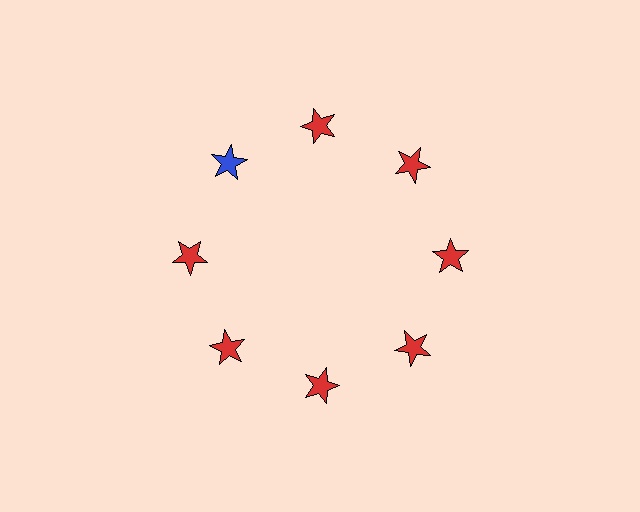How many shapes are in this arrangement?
There are 8 shapes arranged in a ring pattern.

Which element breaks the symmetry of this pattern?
The blue star at roughly the 10 o'clock position breaks the symmetry. All other shapes are red stars.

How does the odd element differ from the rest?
It has a different color: blue instead of red.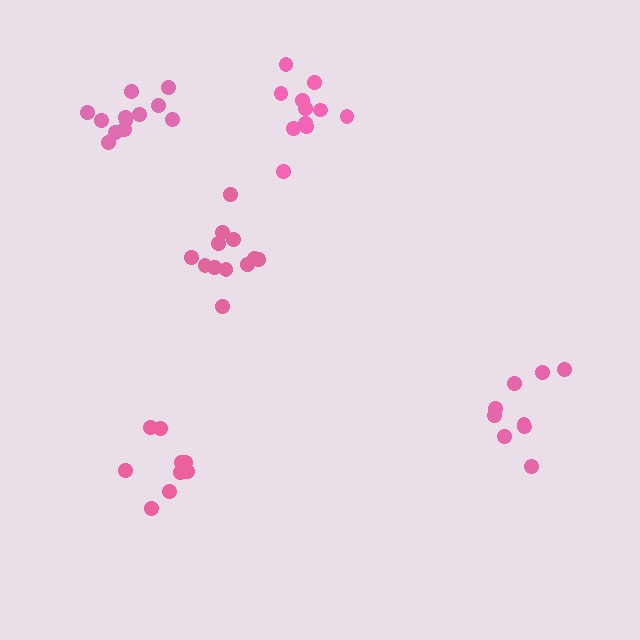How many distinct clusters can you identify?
There are 5 distinct clusters.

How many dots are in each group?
Group 1: 11 dots, Group 2: 9 dots, Group 3: 12 dots, Group 4: 12 dots, Group 5: 9 dots (53 total).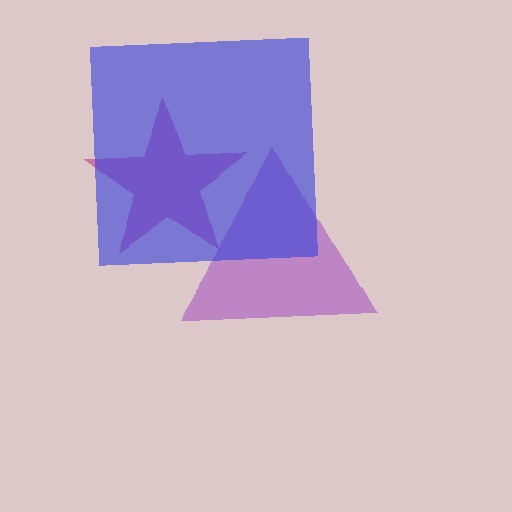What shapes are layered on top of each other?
The layered shapes are: a purple triangle, a magenta star, a blue square.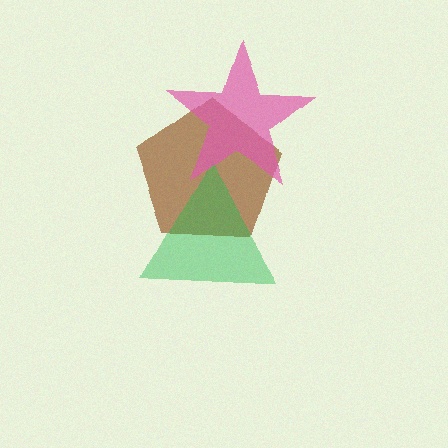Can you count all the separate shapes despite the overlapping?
Yes, there are 3 separate shapes.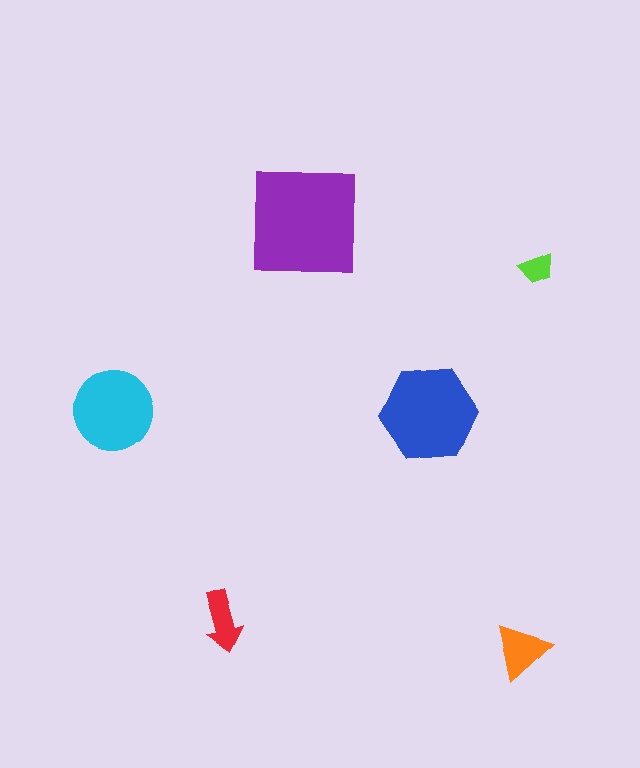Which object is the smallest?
The lime trapezoid.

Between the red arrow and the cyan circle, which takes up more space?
The cyan circle.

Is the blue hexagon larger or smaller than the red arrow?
Larger.